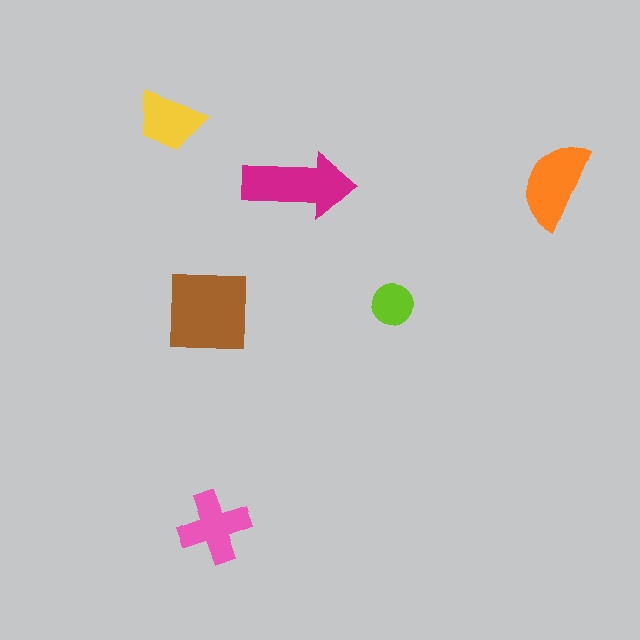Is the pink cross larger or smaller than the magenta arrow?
Smaller.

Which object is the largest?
The brown square.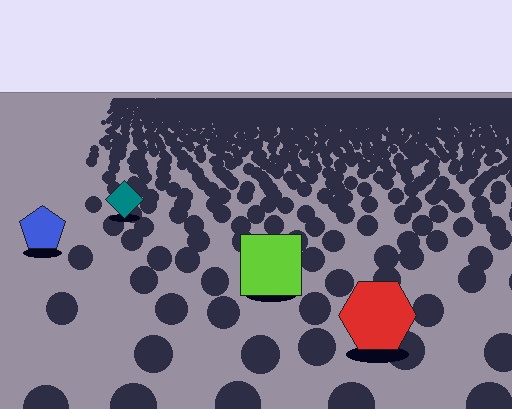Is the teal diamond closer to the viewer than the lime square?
No. The lime square is closer — you can tell from the texture gradient: the ground texture is coarser near it.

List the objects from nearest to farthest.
From nearest to farthest: the red hexagon, the lime square, the blue pentagon, the teal diamond.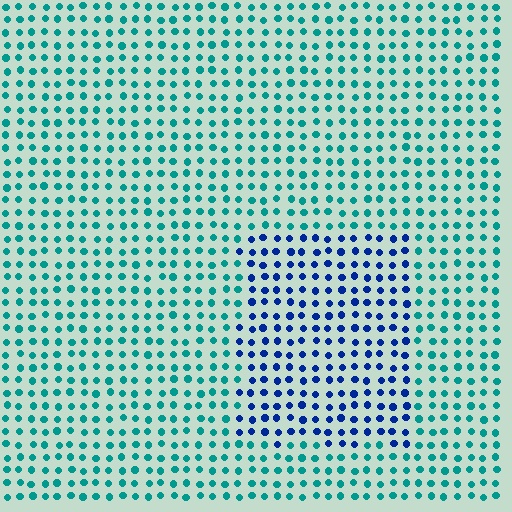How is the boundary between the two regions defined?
The boundary is defined purely by a slight shift in hue (about 49 degrees). Spacing, size, and orientation are identical on both sides.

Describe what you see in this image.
The image is filled with small teal elements in a uniform arrangement. A rectangle-shaped region is visible where the elements are tinted to a slightly different hue, forming a subtle color boundary.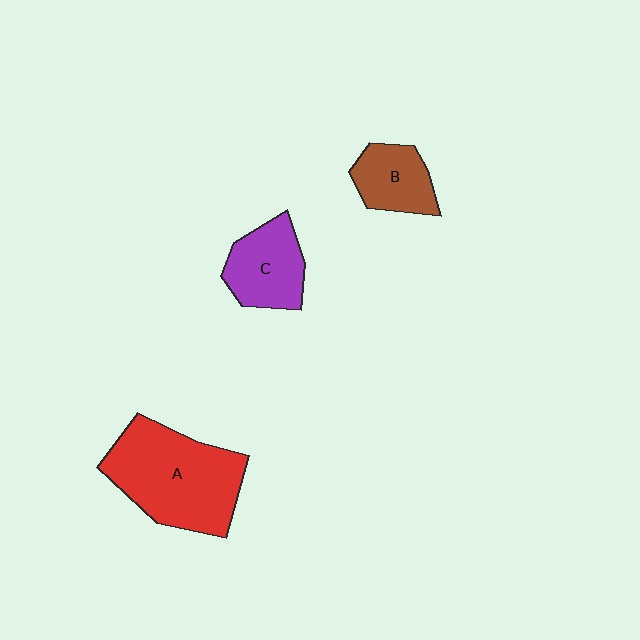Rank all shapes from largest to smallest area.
From largest to smallest: A (red), C (purple), B (brown).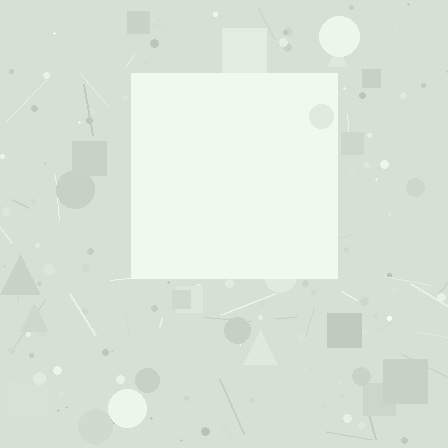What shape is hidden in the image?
A square is hidden in the image.